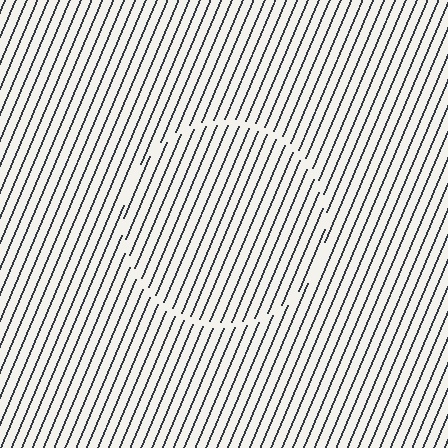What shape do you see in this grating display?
An illusory circle. The interior of the shape contains the same grating, shifted by half a period — the contour is defined by the phase discontinuity where line-ends from the inner and outer gratings abut.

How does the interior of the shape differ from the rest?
The interior of the shape contains the same grating, shifted by half a period — the contour is defined by the phase discontinuity where line-ends from the inner and outer gratings abut.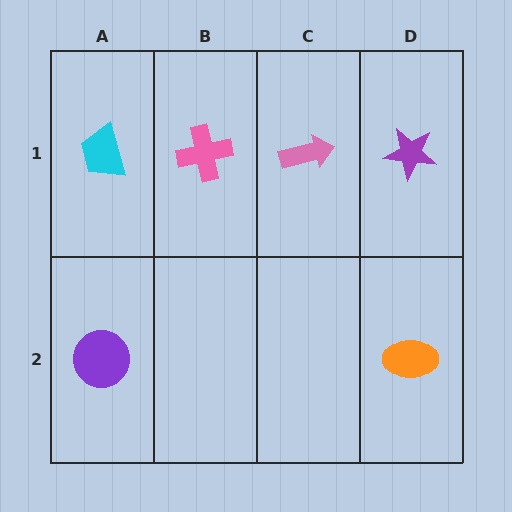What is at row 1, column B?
A pink cross.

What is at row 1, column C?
A pink arrow.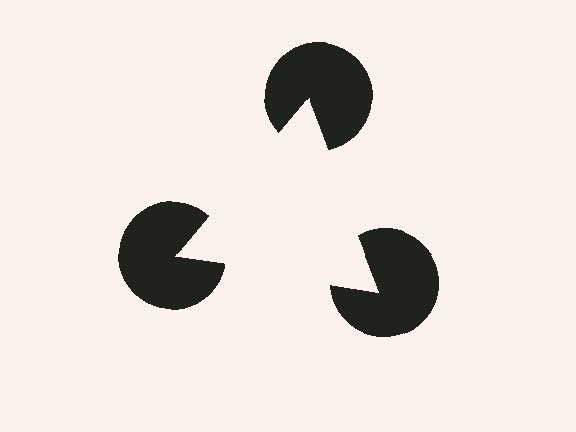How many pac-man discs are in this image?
There are 3 — one at each vertex of the illusory triangle.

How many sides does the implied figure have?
3 sides.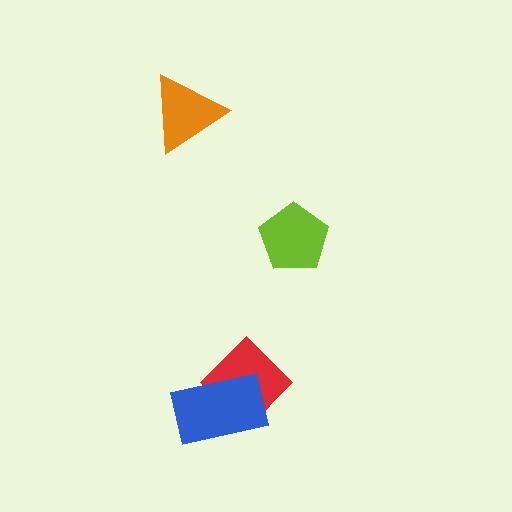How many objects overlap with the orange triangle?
0 objects overlap with the orange triangle.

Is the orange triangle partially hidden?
No, no other shape covers it.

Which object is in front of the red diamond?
The blue rectangle is in front of the red diamond.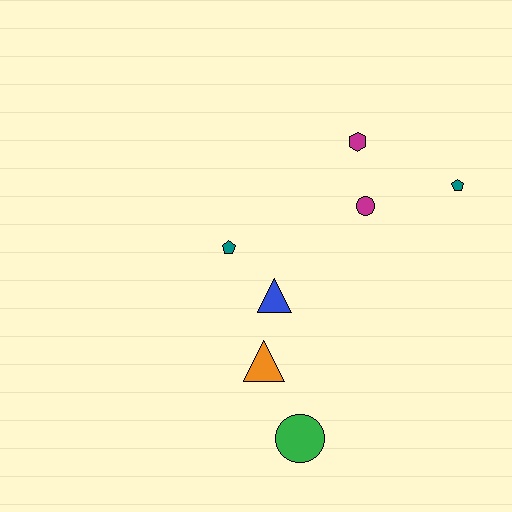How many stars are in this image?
There are no stars.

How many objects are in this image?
There are 7 objects.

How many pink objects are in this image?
There are no pink objects.